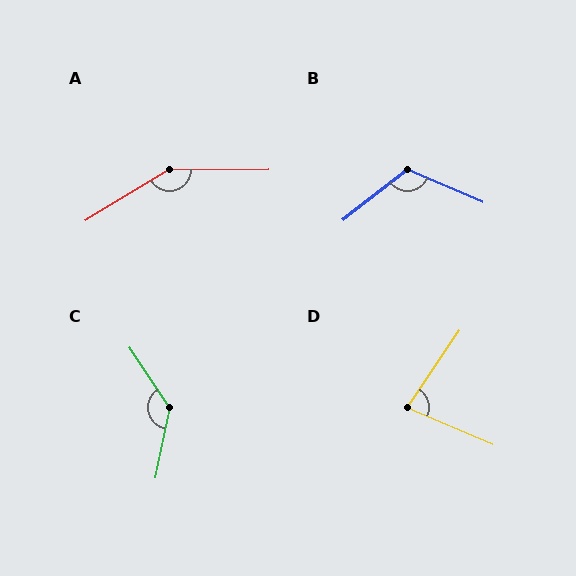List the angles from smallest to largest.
D (79°), B (119°), C (135°), A (149°).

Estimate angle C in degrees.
Approximately 135 degrees.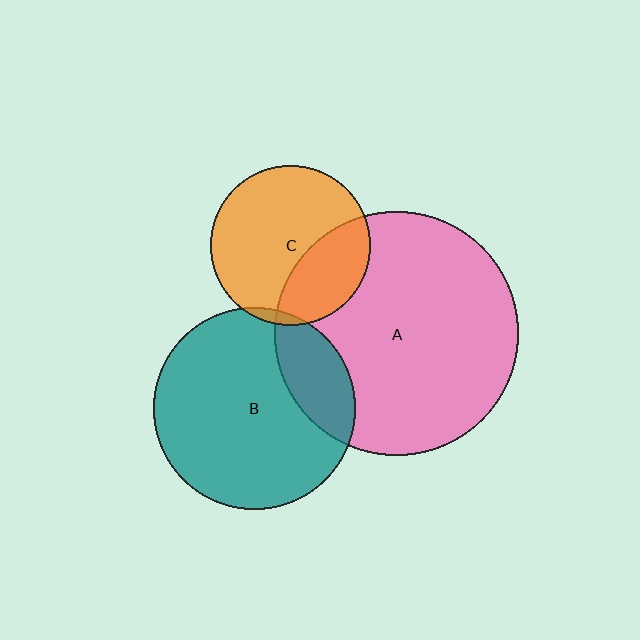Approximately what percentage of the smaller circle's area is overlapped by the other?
Approximately 30%.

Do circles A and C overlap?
Yes.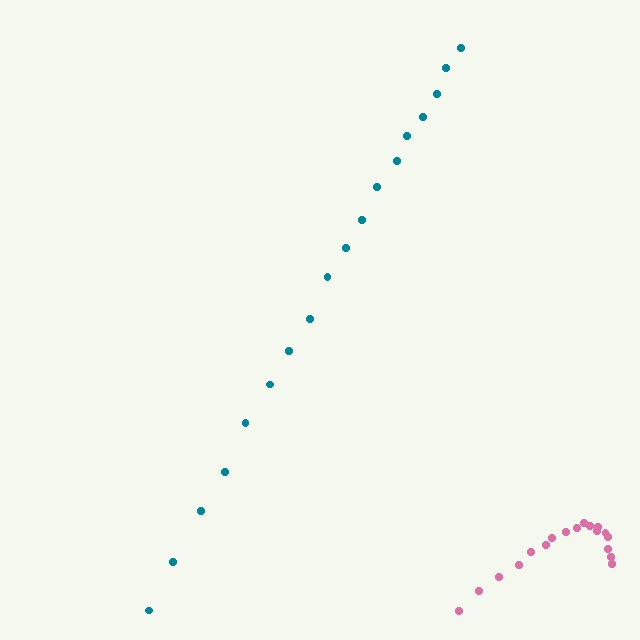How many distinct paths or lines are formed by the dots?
There are 2 distinct paths.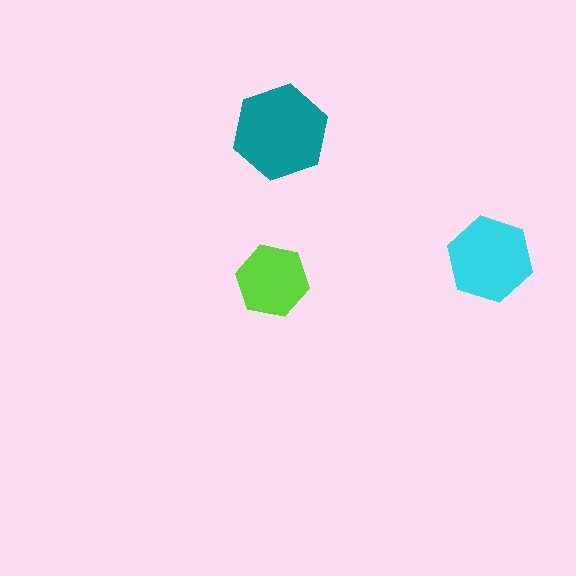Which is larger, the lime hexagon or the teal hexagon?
The teal one.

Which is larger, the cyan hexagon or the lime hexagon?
The cyan one.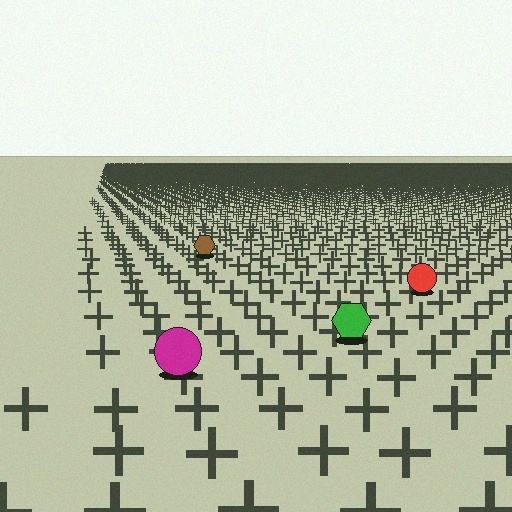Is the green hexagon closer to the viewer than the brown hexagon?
Yes. The green hexagon is closer — you can tell from the texture gradient: the ground texture is coarser near it.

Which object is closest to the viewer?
The magenta circle is closest. The texture marks near it are larger and more spread out.